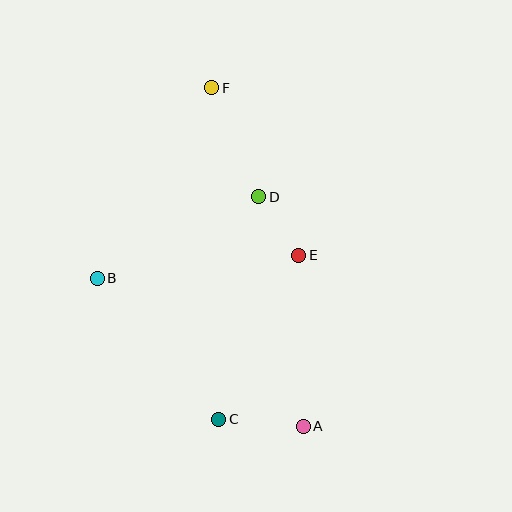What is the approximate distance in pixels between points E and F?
The distance between E and F is approximately 189 pixels.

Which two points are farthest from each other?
Points A and F are farthest from each other.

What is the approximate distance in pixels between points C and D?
The distance between C and D is approximately 226 pixels.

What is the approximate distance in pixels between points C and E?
The distance between C and E is approximately 182 pixels.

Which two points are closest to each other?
Points D and E are closest to each other.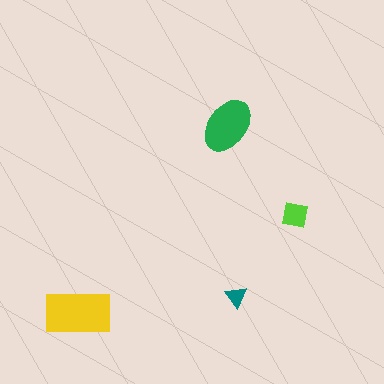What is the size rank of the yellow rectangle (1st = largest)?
1st.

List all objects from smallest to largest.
The teal triangle, the lime square, the green ellipse, the yellow rectangle.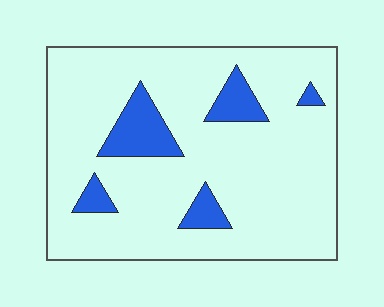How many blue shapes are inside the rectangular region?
5.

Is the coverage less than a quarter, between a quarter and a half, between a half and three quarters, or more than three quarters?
Less than a quarter.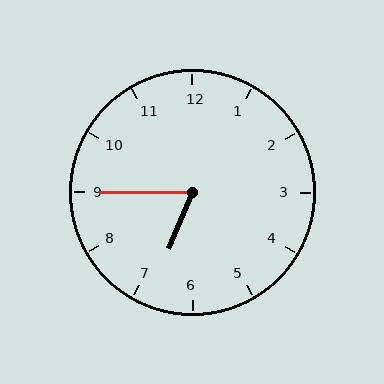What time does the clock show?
6:45.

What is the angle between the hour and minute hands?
Approximately 68 degrees.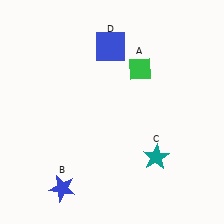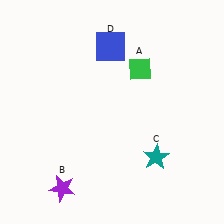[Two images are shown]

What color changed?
The star (B) changed from blue in Image 1 to purple in Image 2.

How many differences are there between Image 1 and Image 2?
There is 1 difference between the two images.